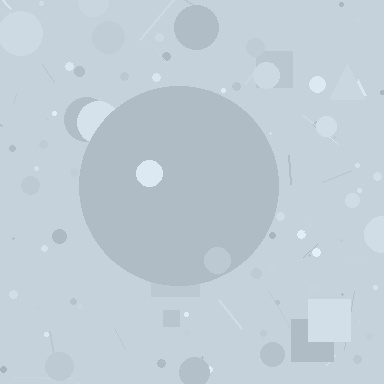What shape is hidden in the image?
A circle is hidden in the image.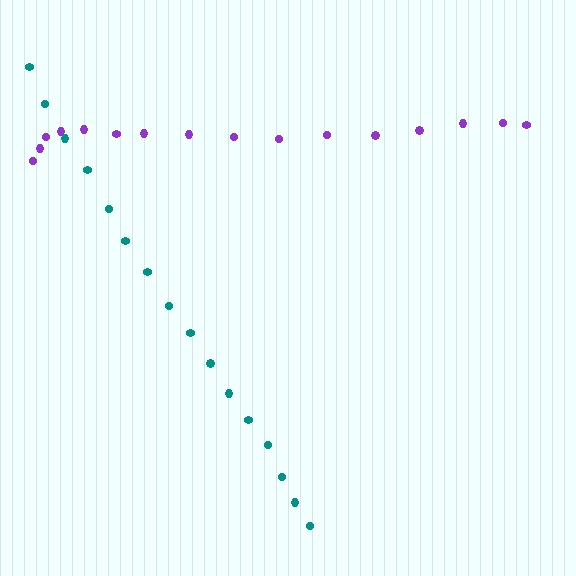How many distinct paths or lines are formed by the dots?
There are 2 distinct paths.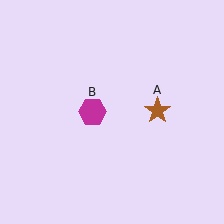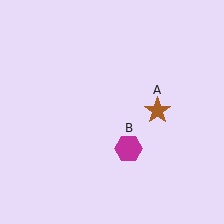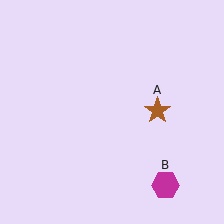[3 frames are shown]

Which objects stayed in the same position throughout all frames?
Brown star (object A) remained stationary.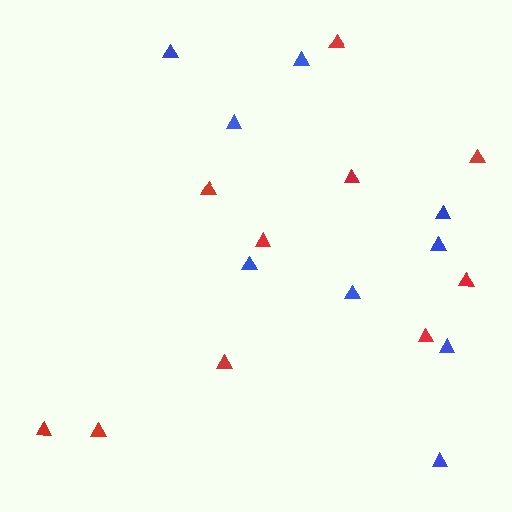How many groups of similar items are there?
There are 2 groups: one group of red triangles (10) and one group of blue triangles (9).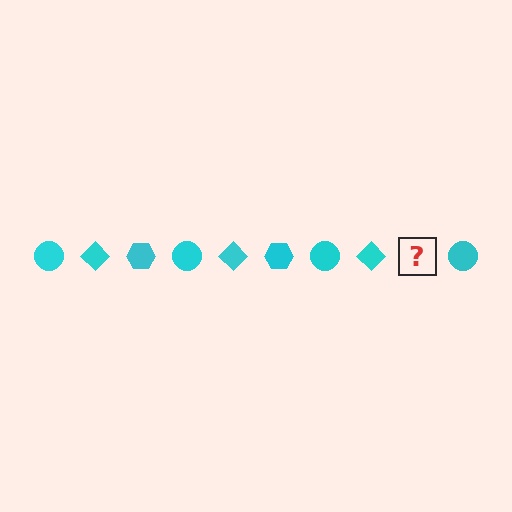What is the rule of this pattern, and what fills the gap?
The rule is that the pattern cycles through circle, diamond, hexagon shapes in cyan. The gap should be filled with a cyan hexagon.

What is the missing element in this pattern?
The missing element is a cyan hexagon.